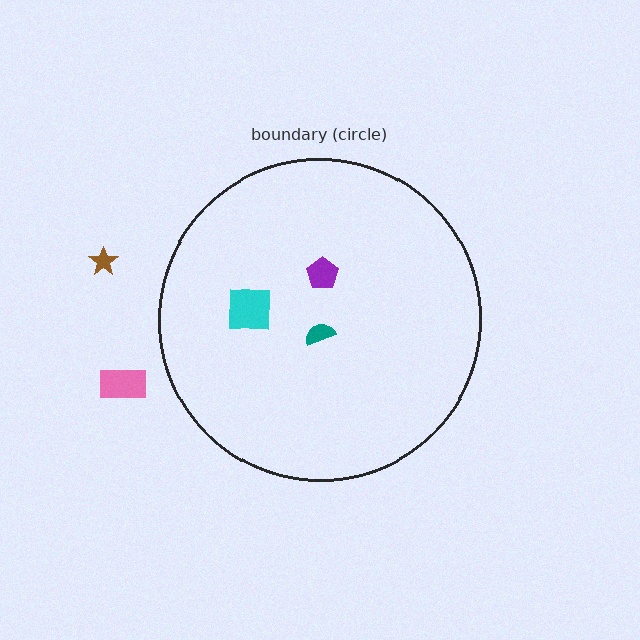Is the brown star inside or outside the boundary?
Outside.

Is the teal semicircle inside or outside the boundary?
Inside.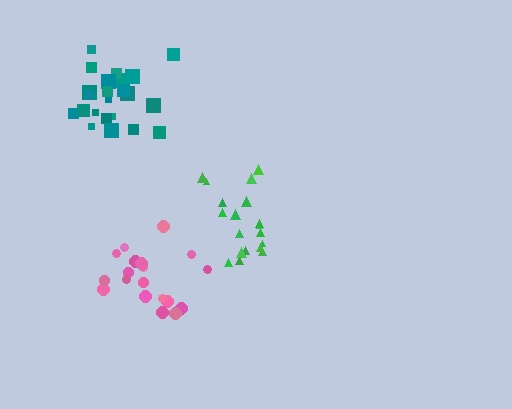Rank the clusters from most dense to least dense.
teal, pink, green.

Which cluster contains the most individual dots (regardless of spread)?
Teal (24).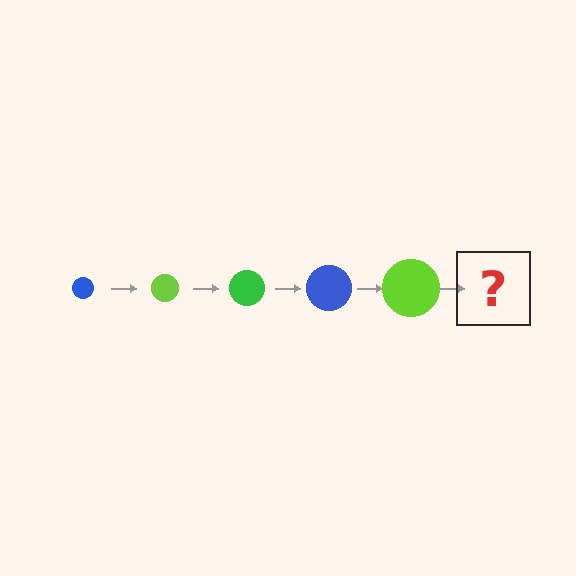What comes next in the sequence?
The next element should be a green circle, larger than the previous one.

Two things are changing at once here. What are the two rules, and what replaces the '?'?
The two rules are that the circle grows larger each step and the color cycles through blue, lime, and green. The '?' should be a green circle, larger than the previous one.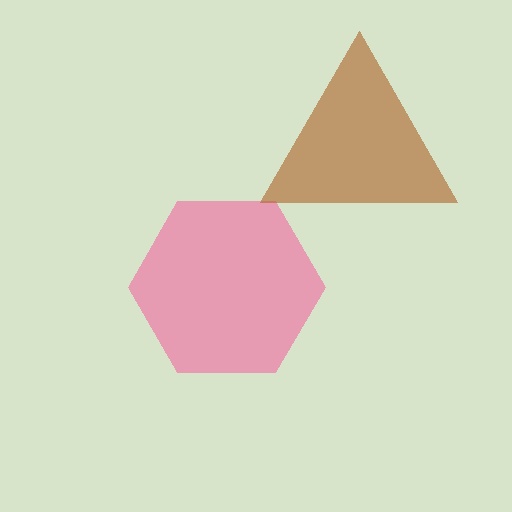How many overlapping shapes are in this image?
There are 2 overlapping shapes in the image.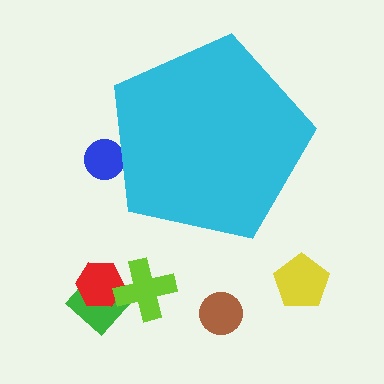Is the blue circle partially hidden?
Yes, the blue circle is partially hidden behind the cyan pentagon.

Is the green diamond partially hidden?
No, the green diamond is fully visible.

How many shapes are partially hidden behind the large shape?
1 shape is partially hidden.